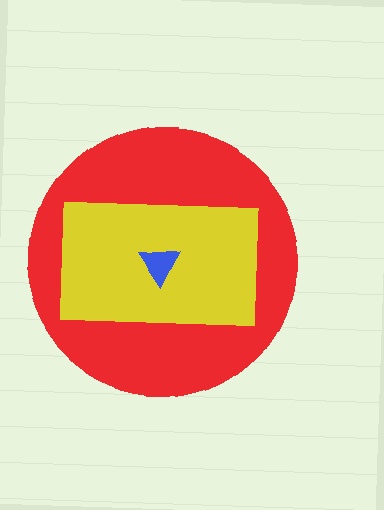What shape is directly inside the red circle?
The yellow rectangle.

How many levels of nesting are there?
3.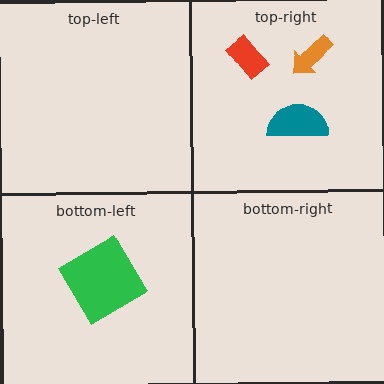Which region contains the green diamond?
The bottom-left region.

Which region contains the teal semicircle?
The top-right region.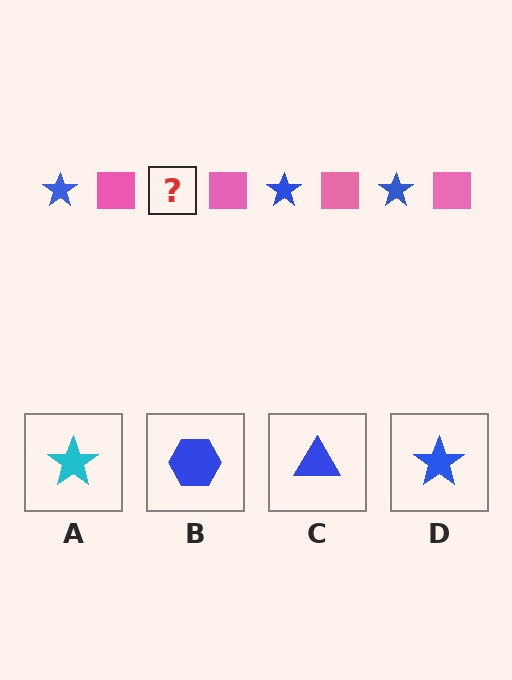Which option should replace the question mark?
Option D.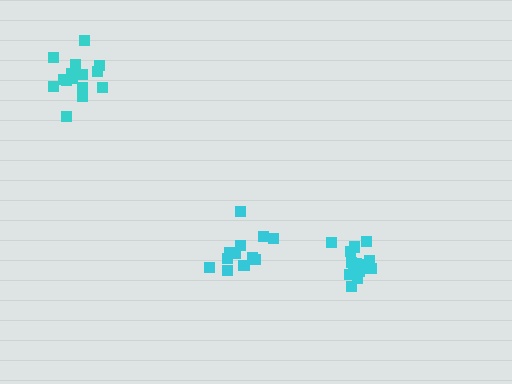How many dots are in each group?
Group 1: 15 dots, Group 2: 12 dots, Group 3: 15 dots (42 total).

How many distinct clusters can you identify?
There are 3 distinct clusters.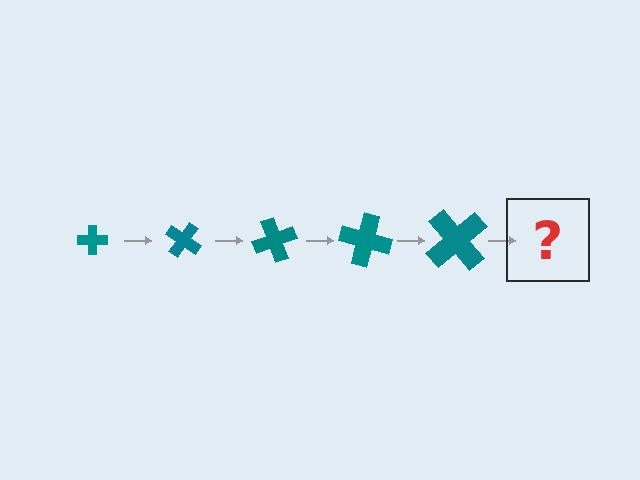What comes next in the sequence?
The next element should be a cross, larger than the previous one and rotated 175 degrees from the start.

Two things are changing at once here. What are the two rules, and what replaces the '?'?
The two rules are that the cross grows larger each step and it rotates 35 degrees each step. The '?' should be a cross, larger than the previous one and rotated 175 degrees from the start.